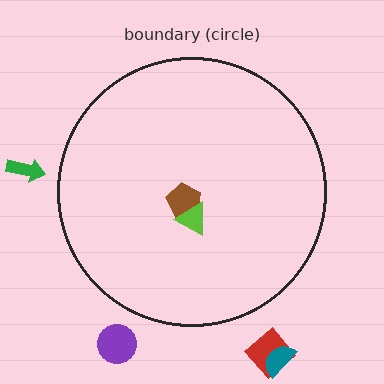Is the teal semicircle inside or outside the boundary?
Outside.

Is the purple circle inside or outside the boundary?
Outside.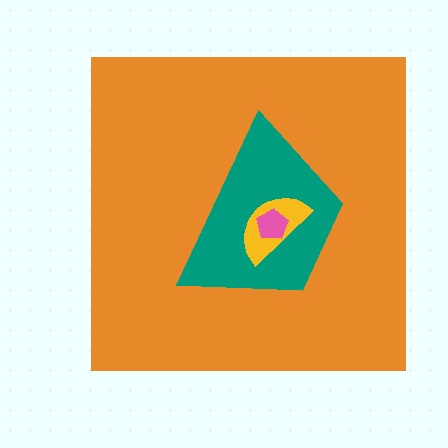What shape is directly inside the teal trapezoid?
The yellow semicircle.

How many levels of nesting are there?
4.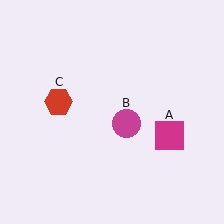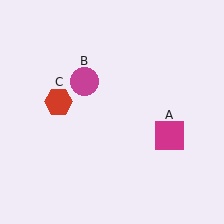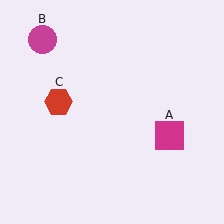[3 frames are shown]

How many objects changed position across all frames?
1 object changed position: magenta circle (object B).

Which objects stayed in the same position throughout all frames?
Magenta square (object A) and red hexagon (object C) remained stationary.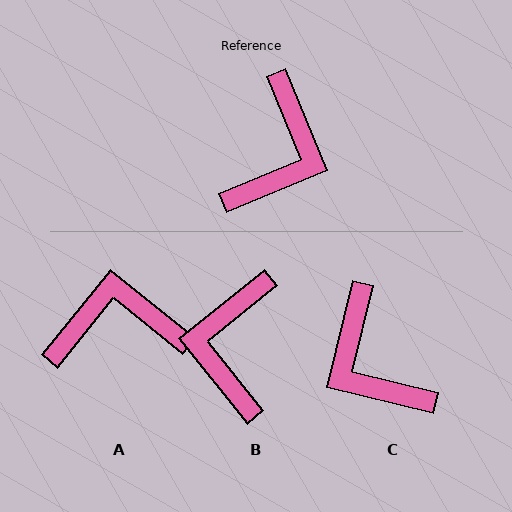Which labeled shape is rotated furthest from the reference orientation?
B, about 164 degrees away.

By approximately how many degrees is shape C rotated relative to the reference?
Approximately 126 degrees clockwise.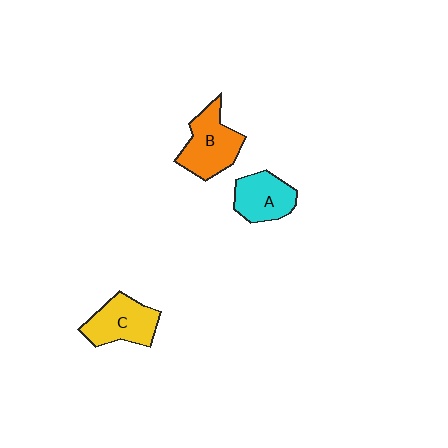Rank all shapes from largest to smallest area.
From largest to smallest: B (orange), C (yellow), A (cyan).